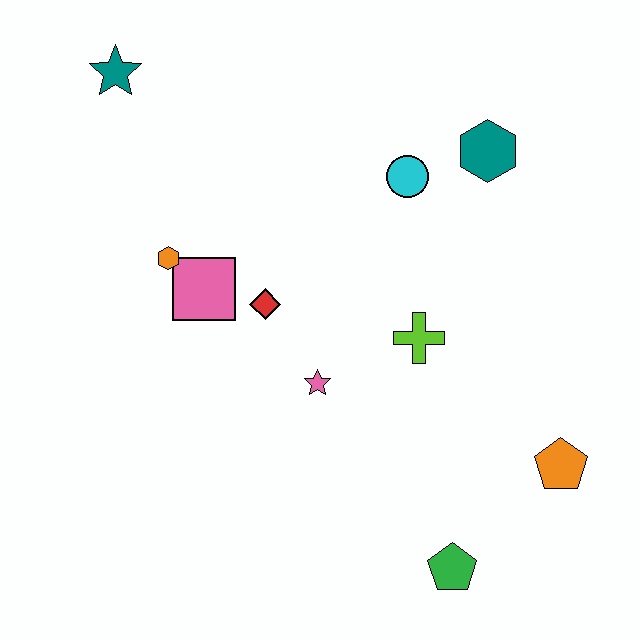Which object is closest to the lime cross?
The pink star is closest to the lime cross.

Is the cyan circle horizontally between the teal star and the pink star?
No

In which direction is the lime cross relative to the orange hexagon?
The lime cross is to the right of the orange hexagon.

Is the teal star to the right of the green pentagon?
No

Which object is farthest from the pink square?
The orange pentagon is farthest from the pink square.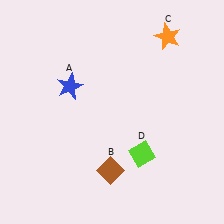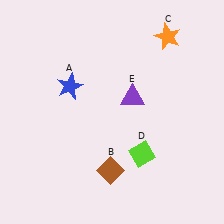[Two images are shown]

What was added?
A purple triangle (E) was added in Image 2.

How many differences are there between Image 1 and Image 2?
There is 1 difference between the two images.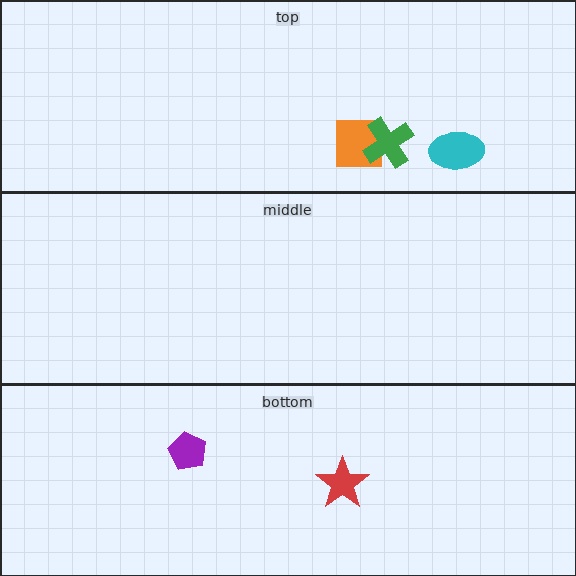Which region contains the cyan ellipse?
The top region.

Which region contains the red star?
The bottom region.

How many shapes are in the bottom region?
2.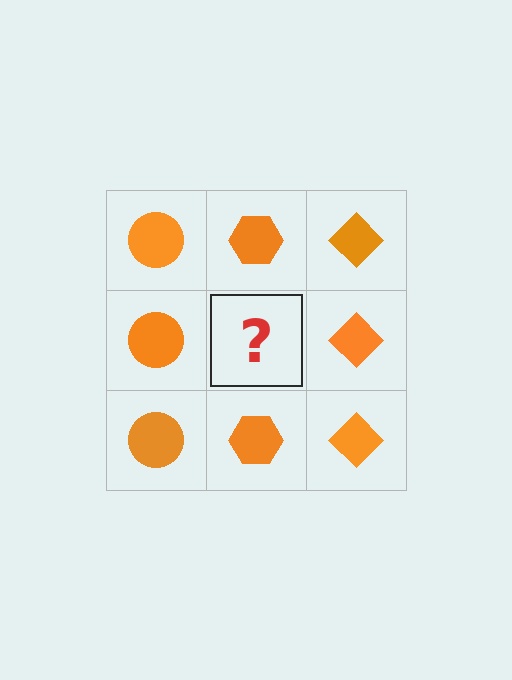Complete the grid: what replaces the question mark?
The question mark should be replaced with an orange hexagon.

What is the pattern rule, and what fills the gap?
The rule is that each column has a consistent shape. The gap should be filled with an orange hexagon.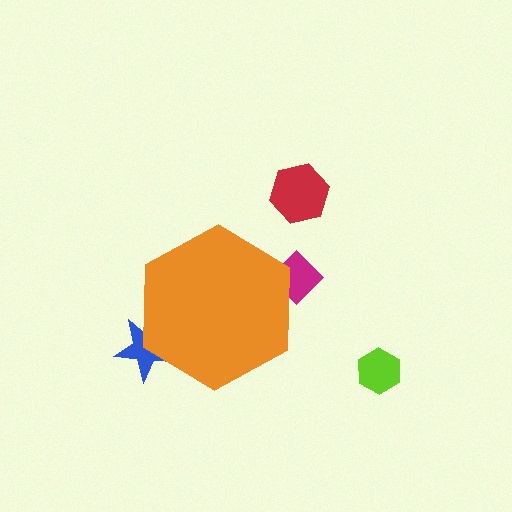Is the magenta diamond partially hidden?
Yes, the magenta diamond is partially hidden behind the orange hexagon.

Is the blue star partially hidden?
Yes, the blue star is partially hidden behind the orange hexagon.